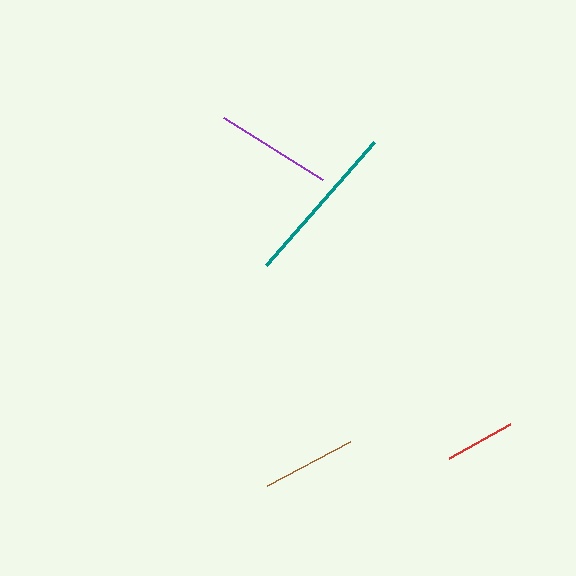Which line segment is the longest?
The teal line is the longest at approximately 164 pixels.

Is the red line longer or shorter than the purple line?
The purple line is longer than the red line.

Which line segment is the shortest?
The red line is the shortest at approximately 70 pixels.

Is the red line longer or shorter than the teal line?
The teal line is longer than the red line.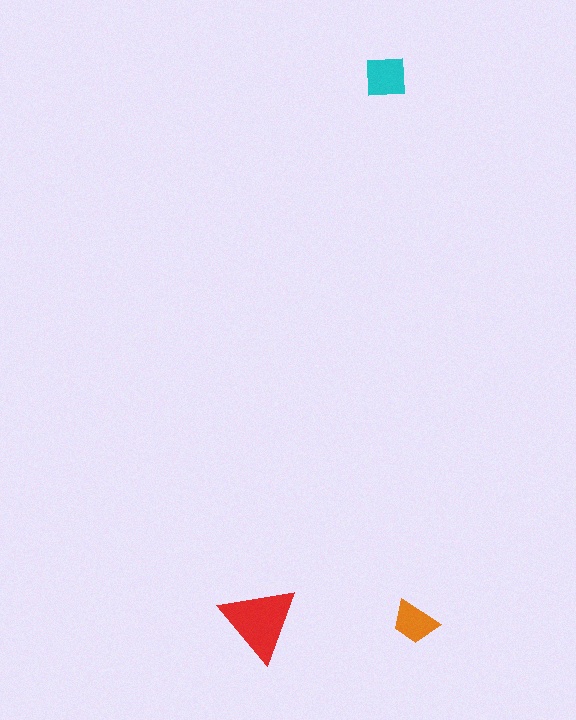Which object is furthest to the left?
The red triangle is leftmost.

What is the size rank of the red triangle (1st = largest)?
1st.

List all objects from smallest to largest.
The orange trapezoid, the cyan square, the red triangle.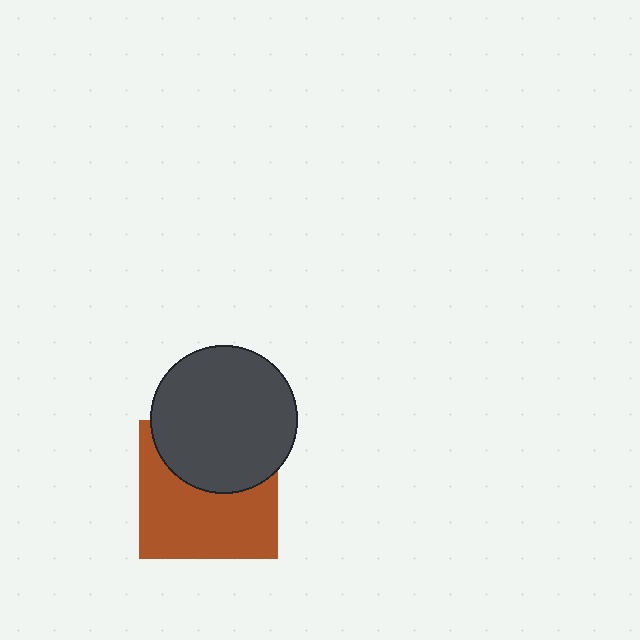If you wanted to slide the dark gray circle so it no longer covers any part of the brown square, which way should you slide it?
Slide it up — that is the most direct way to separate the two shapes.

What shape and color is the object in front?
The object in front is a dark gray circle.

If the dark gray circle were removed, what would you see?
You would see the complete brown square.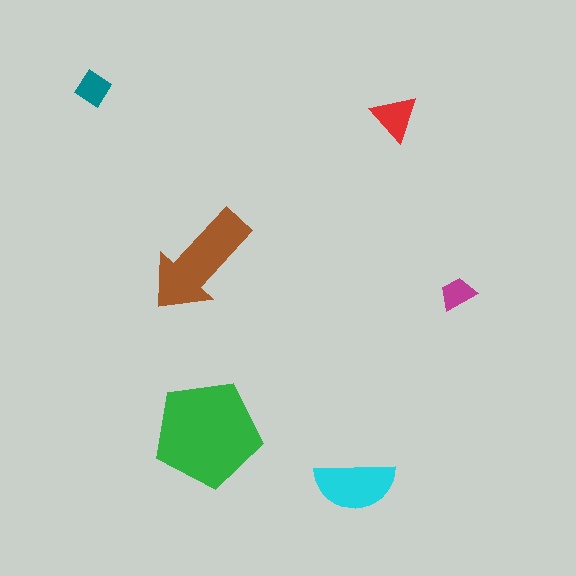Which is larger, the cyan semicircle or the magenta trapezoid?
The cyan semicircle.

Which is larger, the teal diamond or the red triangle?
The red triangle.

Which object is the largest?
The green pentagon.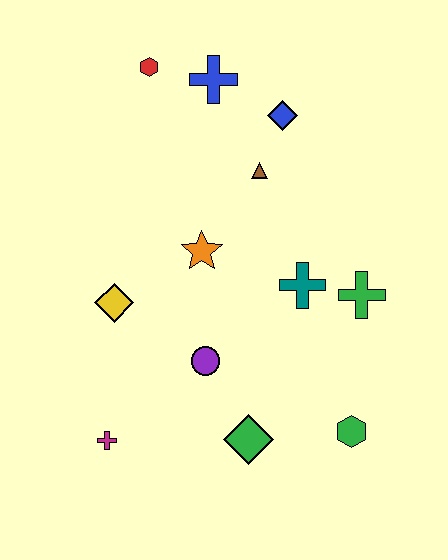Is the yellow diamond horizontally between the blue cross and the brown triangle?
No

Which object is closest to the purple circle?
The green diamond is closest to the purple circle.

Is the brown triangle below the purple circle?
No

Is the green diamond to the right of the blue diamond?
No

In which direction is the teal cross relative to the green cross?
The teal cross is to the left of the green cross.